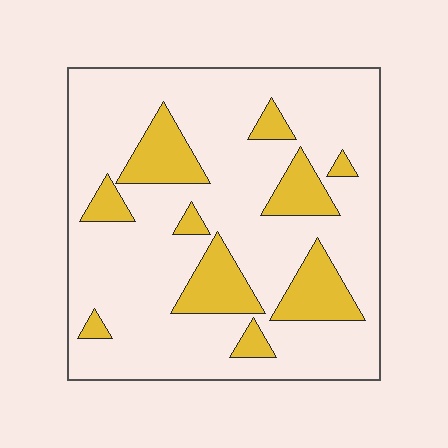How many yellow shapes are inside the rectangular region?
10.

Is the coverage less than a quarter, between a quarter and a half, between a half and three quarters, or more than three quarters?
Less than a quarter.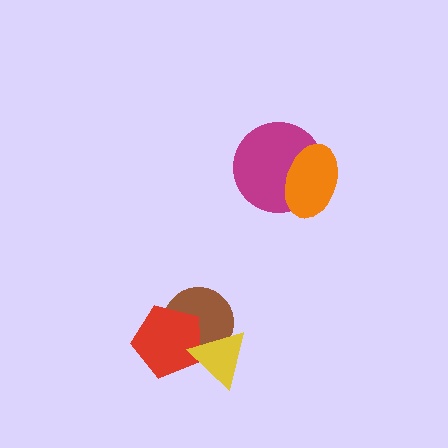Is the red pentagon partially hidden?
Yes, it is partially covered by another shape.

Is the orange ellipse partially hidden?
No, no other shape covers it.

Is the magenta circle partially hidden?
Yes, it is partially covered by another shape.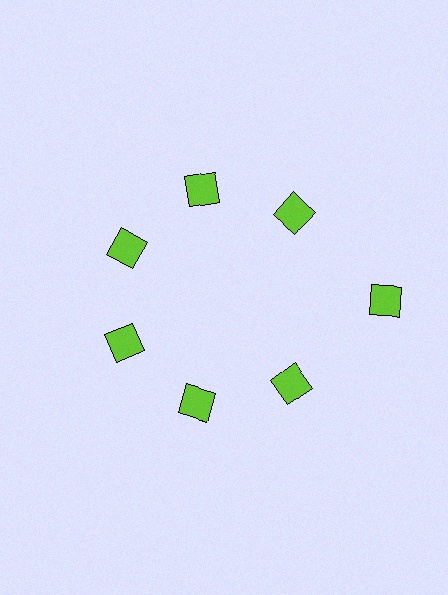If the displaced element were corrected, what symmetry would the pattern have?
It would have 7-fold rotational symmetry — the pattern would map onto itself every 51 degrees.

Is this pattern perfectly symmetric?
No. The 7 lime diamonds are arranged in a ring, but one element near the 3 o'clock position is pushed outward from the center, breaking the 7-fold rotational symmetry.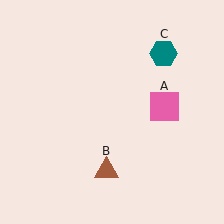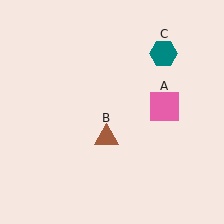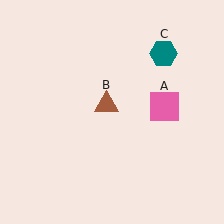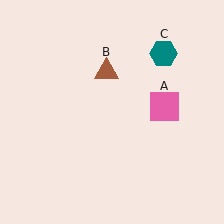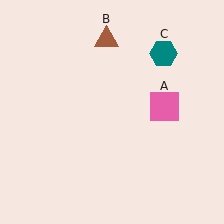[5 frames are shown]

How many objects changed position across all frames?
1 object changed position: brown triangle (object B).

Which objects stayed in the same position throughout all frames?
Pink square (object A) and teal hexagon (object C) remained stationary.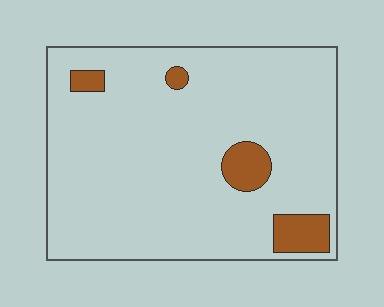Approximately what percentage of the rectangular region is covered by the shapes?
Approximately 10%.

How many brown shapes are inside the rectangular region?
4.